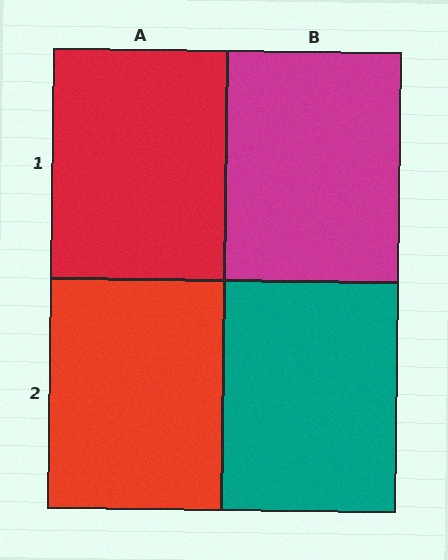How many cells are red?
2 cells are red.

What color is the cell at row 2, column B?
Teal.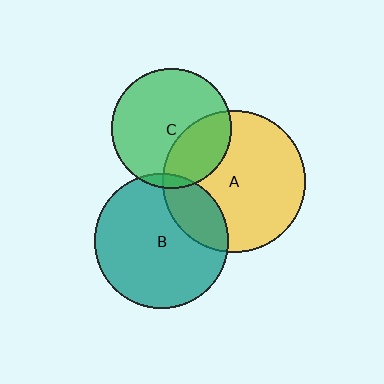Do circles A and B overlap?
Yes.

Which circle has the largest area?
Circle A (yellow).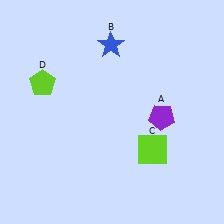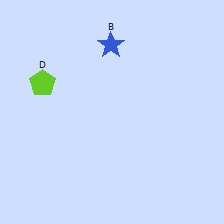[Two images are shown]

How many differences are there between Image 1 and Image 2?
There are 2 differences between the two images.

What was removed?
The lime square (C), the purple pentagon (A) were removed in Image 2.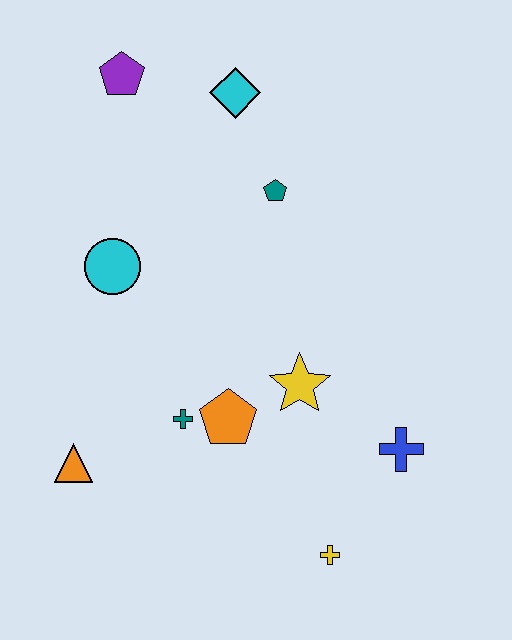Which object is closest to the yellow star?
The orange pentagon is closest to the yellow star.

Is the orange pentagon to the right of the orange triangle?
Yes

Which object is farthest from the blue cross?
The purple pentagon is farthest from the blue cross.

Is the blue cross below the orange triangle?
No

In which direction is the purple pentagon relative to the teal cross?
The purple pentagon is above the teal cross.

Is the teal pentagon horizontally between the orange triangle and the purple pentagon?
No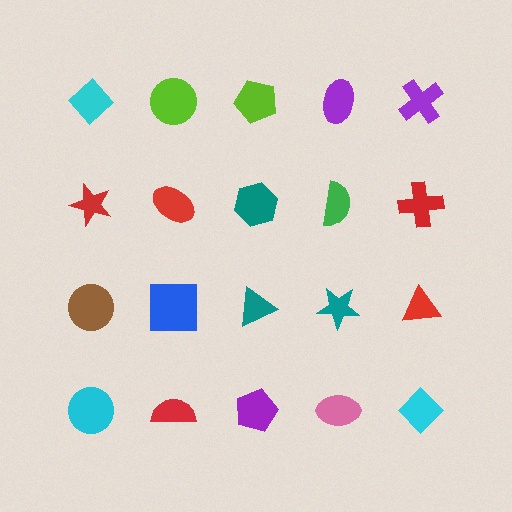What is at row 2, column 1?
A red star.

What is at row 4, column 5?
A cyan diamond.